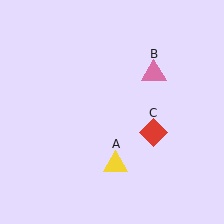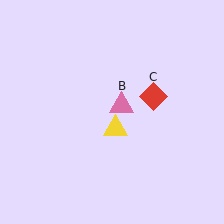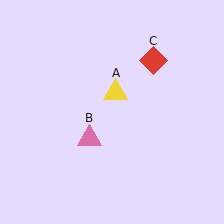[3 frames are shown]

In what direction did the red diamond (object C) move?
The red diamond (object C) moved up.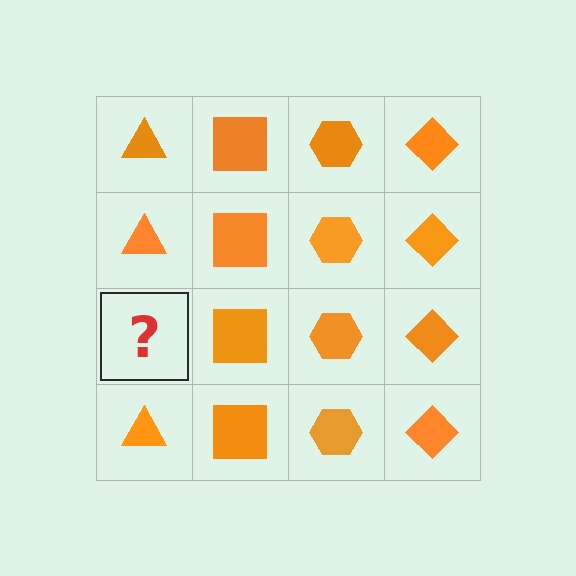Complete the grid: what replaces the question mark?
The question mark should be replaced with an orange triangle.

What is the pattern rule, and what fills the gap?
The rule is that each column has a consistent shape. The gap should be filled with an orange triangle.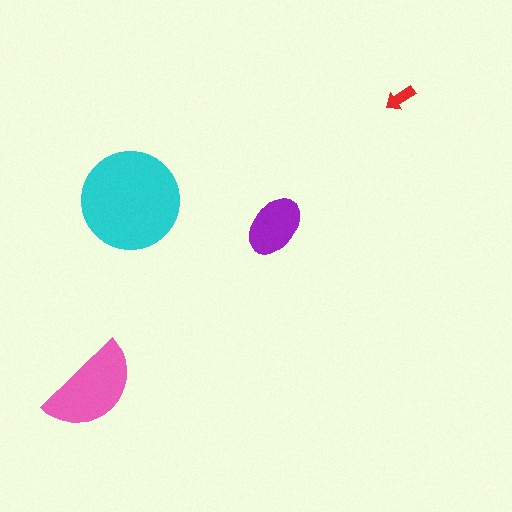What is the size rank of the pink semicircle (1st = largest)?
2nd.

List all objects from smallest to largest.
The red arrow, the purple ellipse, the pink semicircle, the cyan circle.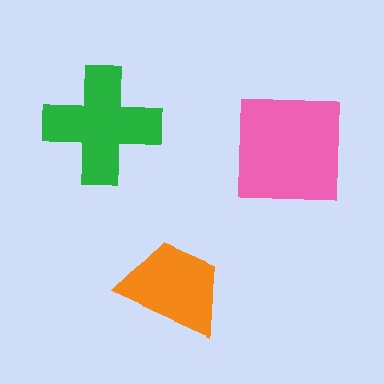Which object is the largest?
The pink square.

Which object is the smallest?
The orange trapezoid.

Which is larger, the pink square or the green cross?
The pink square.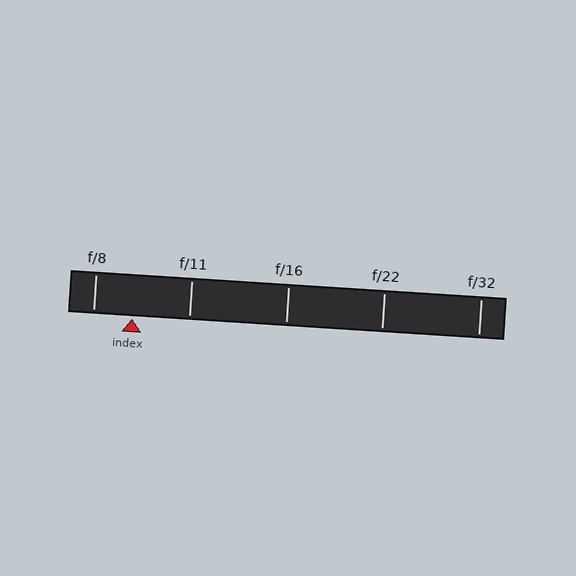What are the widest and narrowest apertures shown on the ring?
The widest aperture shown is f/8 and the narrowest is f/32.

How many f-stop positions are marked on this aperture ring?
There are 5 f-stop positions marked.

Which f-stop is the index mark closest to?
The index mark is closest to f/8.